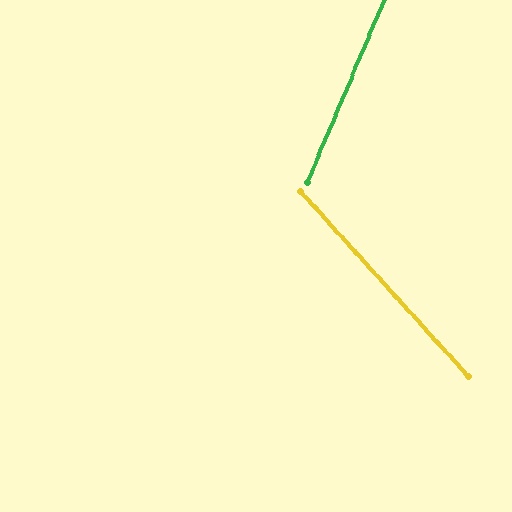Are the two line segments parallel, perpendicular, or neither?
Neither parallel nor perpendicular — they differ by about 65°.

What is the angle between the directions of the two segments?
Approximately 65 degrees.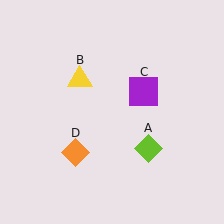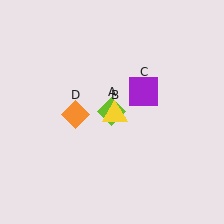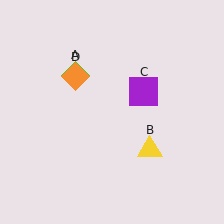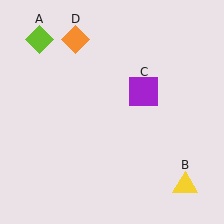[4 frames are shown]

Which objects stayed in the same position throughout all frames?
Purple square (object C) remained stationary.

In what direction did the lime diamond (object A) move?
The lime diamond (object A) moved up and to the left.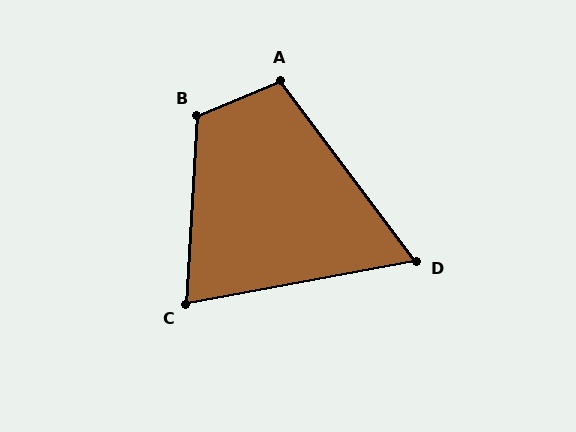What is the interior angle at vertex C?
Approximately 76 degrees (acute).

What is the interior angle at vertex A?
Approximately 104 degrees (obtuse).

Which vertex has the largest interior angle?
B, at approximately 116 degrees.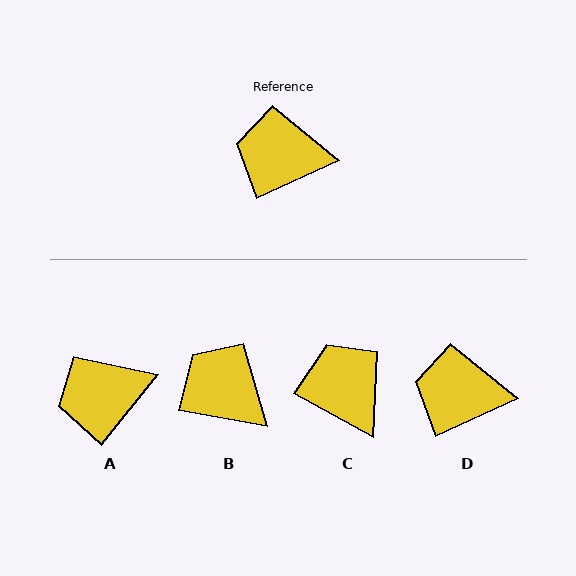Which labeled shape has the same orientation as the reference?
D.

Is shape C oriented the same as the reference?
No, it is off by about 54 degrees.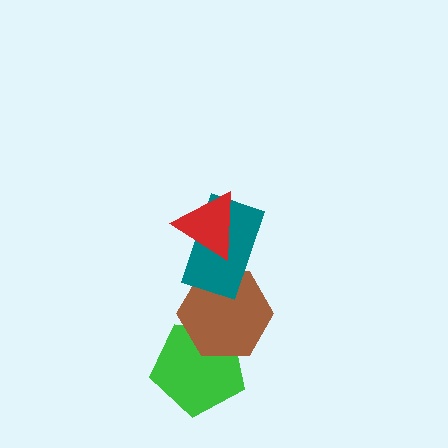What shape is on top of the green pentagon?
The brown hexagon is on top of the green pentagon.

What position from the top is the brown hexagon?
The brown hexagon is 3rd from the top.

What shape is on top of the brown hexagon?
The teal rectangle is on top of the brown hexagon.